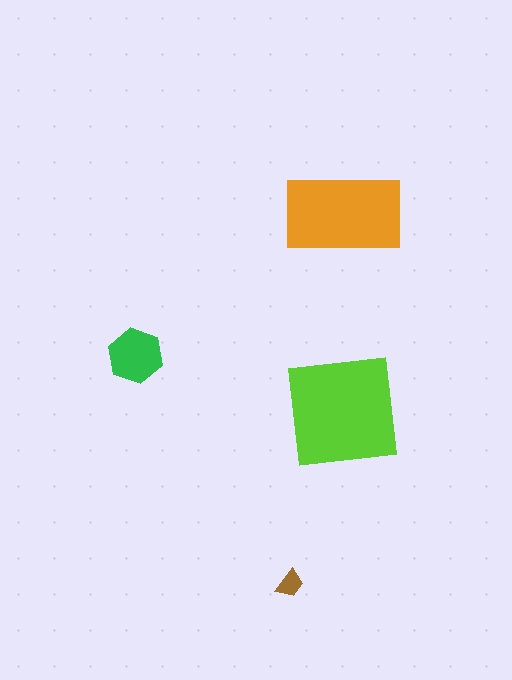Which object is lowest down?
The brown trapezoid is bottommost.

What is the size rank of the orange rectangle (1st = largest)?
2nd.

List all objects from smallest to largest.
The brown trapezoid, the green hexagon, the orange rectangle, the lime square.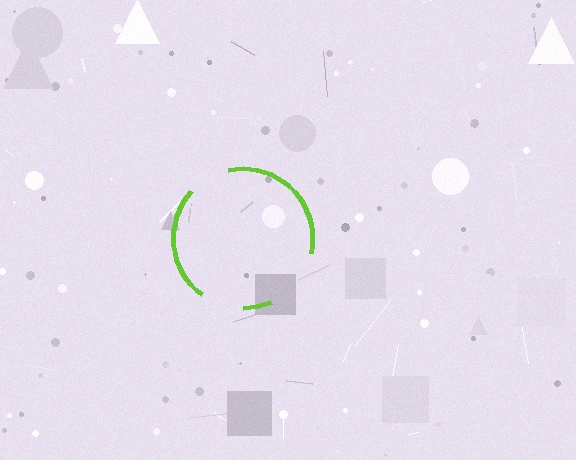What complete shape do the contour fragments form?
The contour fragments form a circle.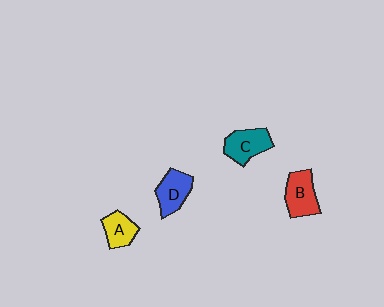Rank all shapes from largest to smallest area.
From largest to smallest: B (red), C (teal), D (blue), A (yellow).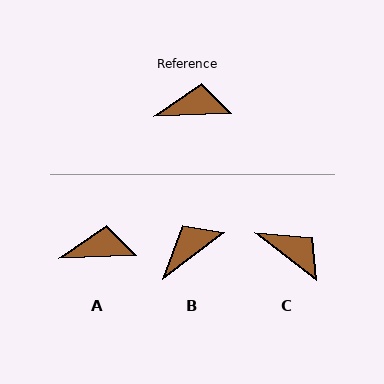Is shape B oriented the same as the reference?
No, it is off by about 35 degrees.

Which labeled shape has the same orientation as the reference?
A.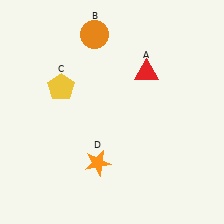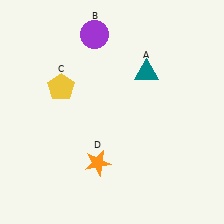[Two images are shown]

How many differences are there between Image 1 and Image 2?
There are 2 differences between the two images.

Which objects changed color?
A changed from red to teal. B changed from orange to purple.